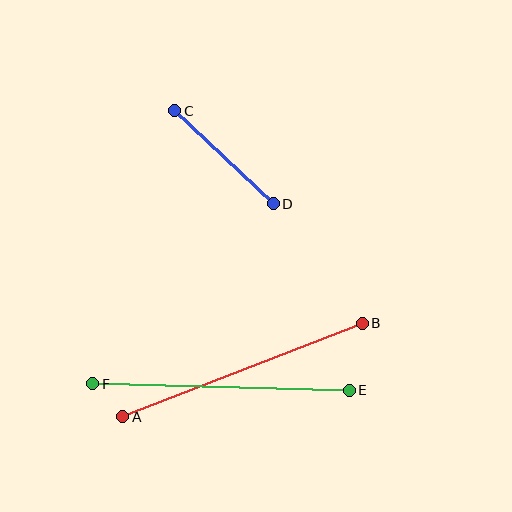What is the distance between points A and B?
The distance is approximately 257 pixels.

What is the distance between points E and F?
The distance is approximately 257 pixels.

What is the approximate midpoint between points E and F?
The midpoint is at approximately (221, 387) pixels.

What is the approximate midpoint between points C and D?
The midpoint is at approximately (224, 157) pixels.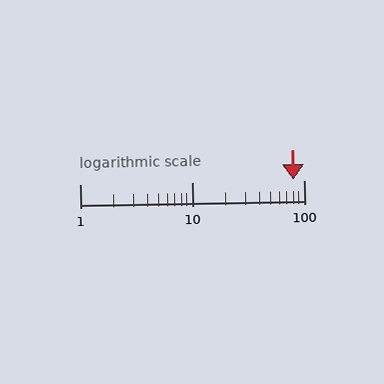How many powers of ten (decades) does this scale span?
The scale spans 2 decades, from 1 to 100.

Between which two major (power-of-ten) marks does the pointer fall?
The pointer is between 10 and 100.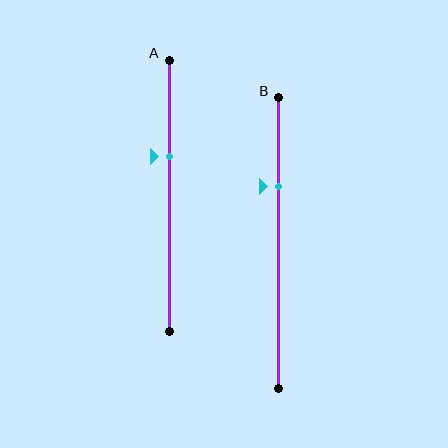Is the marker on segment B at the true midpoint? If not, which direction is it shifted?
No, the marker on segment B is shifted upward by about 19% of the segment length.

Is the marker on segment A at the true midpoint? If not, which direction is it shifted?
No, the marker on segment A is shifted upward by about 14% of the segment length.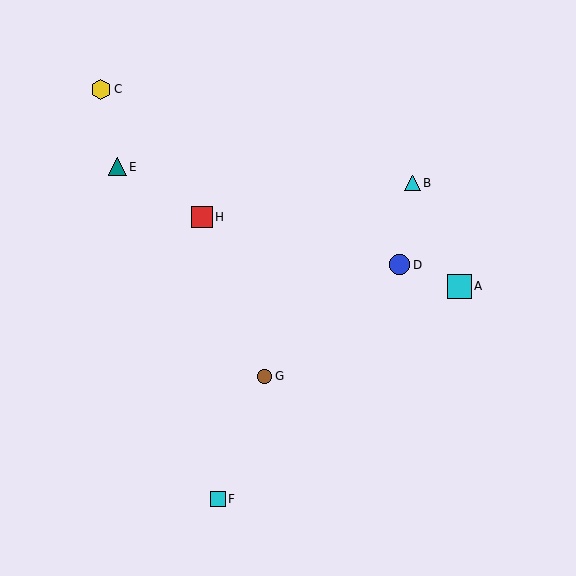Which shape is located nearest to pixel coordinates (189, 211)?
The red square (labeled H) at (202, 217) is nearest to that location.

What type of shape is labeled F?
Shape F is a cyan square.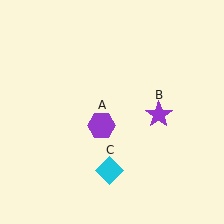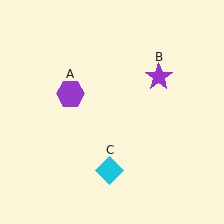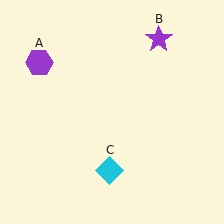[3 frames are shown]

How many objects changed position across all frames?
2 objects changed position: purple hexagon (object A), purple star (object B).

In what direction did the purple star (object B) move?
The purple star (object B) moved up.